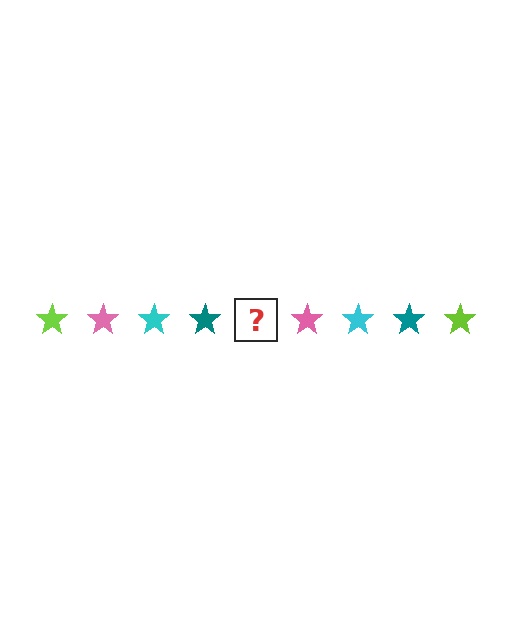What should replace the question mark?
The question mark should be replaced with a lime star.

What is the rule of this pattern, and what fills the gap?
The rule is that the pattern cycles through lime, pink, cyan, teal stars. The gap should be filled with a lime star.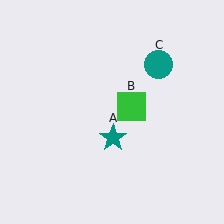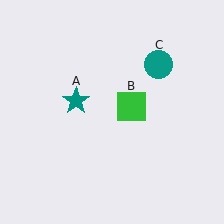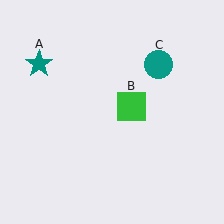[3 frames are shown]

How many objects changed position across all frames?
1 object changed position: teal star (object A).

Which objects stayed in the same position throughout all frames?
Green square (object B) and teal circle (object C) remained stationary.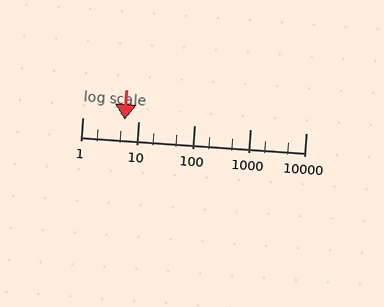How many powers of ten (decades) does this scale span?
The scale spans 4 decades, from 1 to 10000.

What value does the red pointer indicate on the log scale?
The pointer indicates approximately 5.8.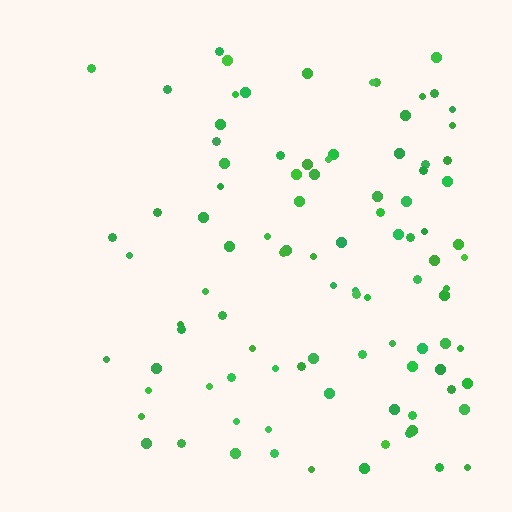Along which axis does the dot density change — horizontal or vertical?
Horizontal.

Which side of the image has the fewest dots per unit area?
The left.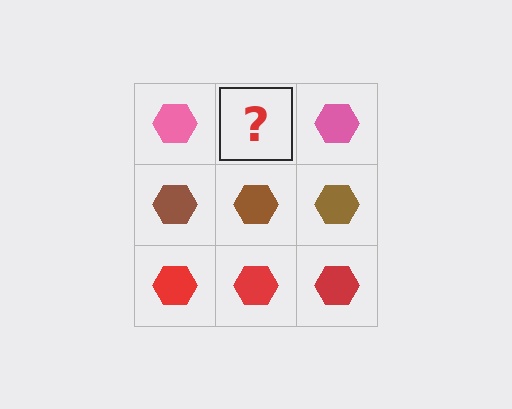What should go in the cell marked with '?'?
The missing cell should contain a pink hexagon.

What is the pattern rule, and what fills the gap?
The rule is that each row has a consistent color. The gap should be filled with a pink hexagon.